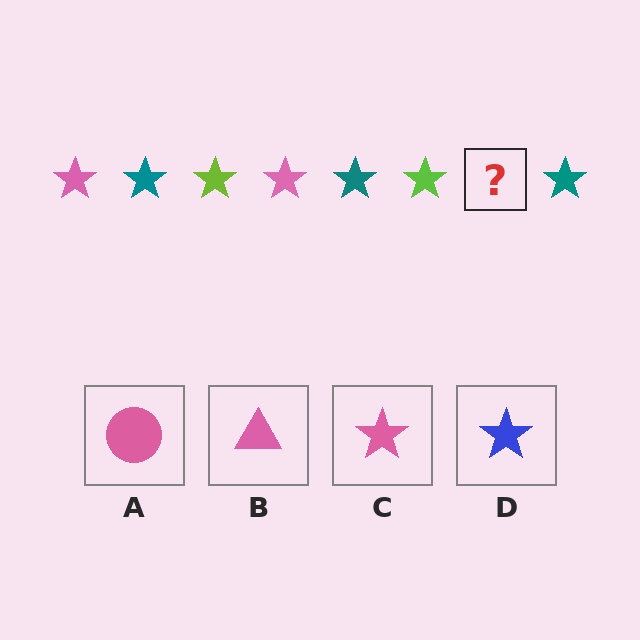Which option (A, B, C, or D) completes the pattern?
C.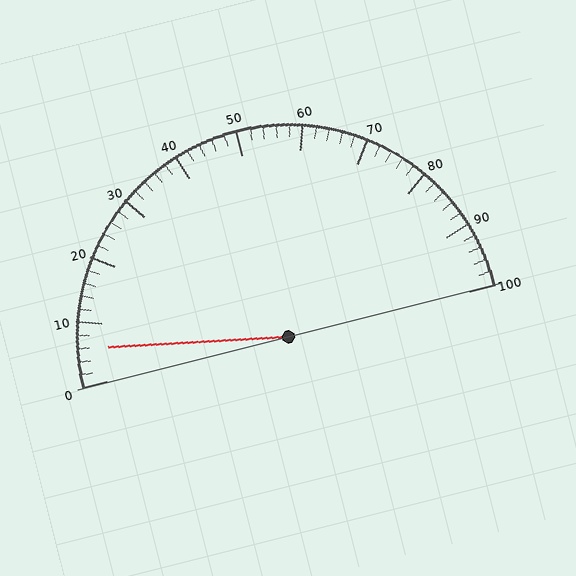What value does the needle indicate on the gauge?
The needle indicates approximately 6.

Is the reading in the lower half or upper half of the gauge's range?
The reading is in the lower half of the range (0 to 100).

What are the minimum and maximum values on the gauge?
The gauge ranges from 0 to 100.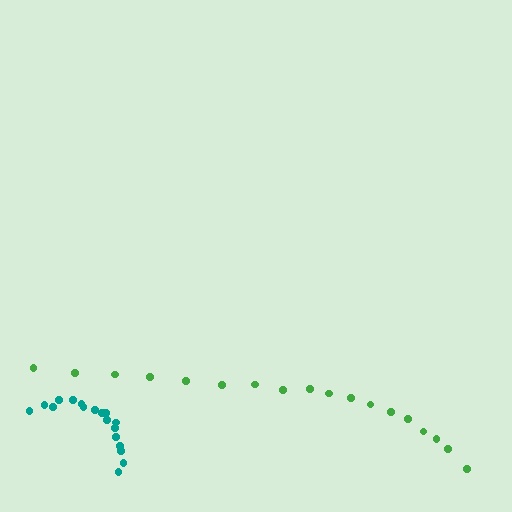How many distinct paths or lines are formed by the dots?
There are 2 distinct paths.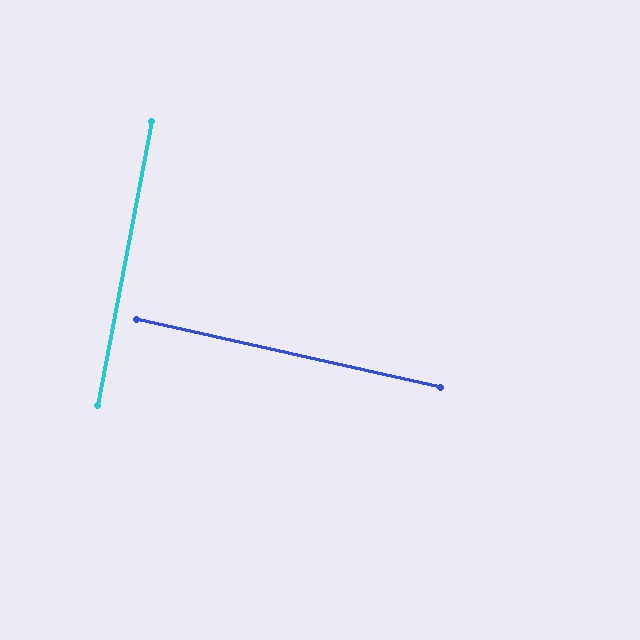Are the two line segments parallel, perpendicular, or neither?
Perpendicular — they meet at approximately 88°.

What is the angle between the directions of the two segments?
Approximately 88 degrees.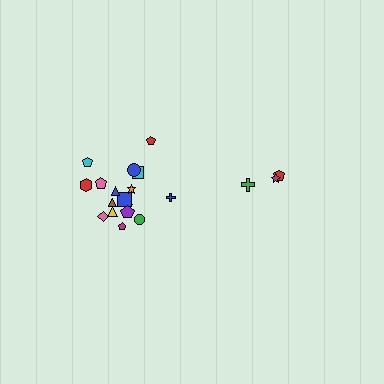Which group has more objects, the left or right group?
The left group.